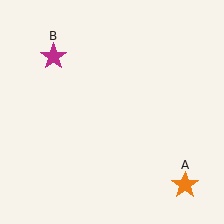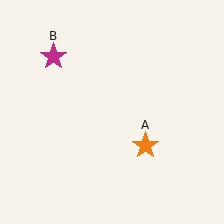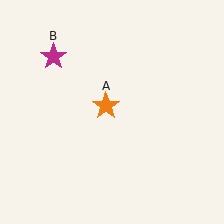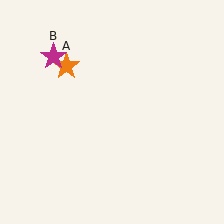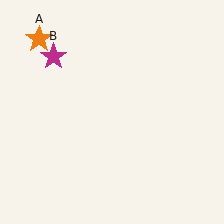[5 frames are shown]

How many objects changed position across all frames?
1 object changed position: orange star (object A).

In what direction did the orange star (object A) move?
The orange star (object A) moved up and to the left.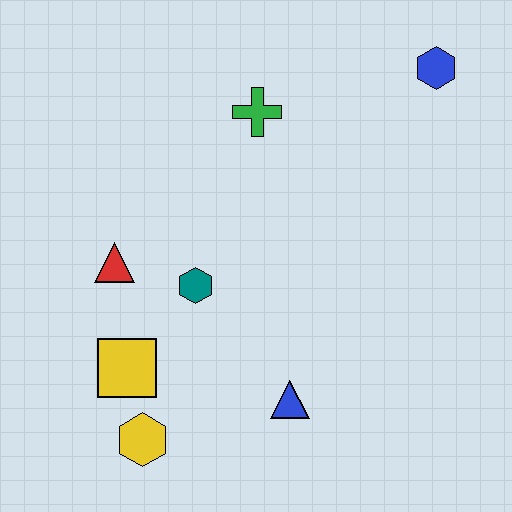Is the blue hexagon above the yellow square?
Yes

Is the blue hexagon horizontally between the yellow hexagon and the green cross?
No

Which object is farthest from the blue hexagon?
The yellow hexagon is farthest from the blue hexagon.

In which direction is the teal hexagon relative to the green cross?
The teal hexagon is below the green cross.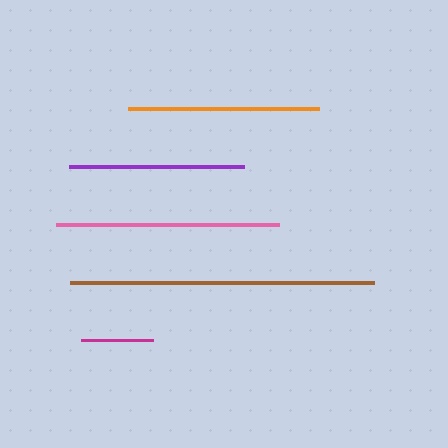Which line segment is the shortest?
The magenta line is the shortest at approximately 72 pixels.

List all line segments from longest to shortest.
From longest to shortest: brown, pink, orange, purple, magenta.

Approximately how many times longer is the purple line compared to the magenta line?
The purple line is approximately 2.4 times the length of the magenta line.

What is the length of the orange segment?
The orange segment is approximately 191 pixels long.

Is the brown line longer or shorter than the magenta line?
The brown line is longer than the magenta line.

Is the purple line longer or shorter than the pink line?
The pink line is longer than the purple line.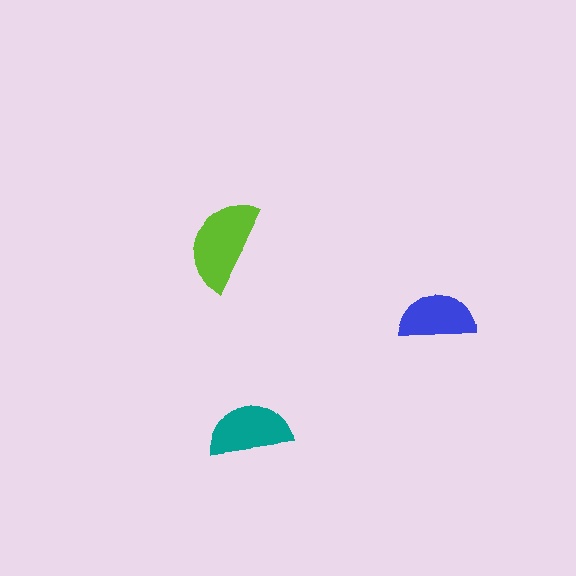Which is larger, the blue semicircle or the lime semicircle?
The lime one.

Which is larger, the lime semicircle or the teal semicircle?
The lime one.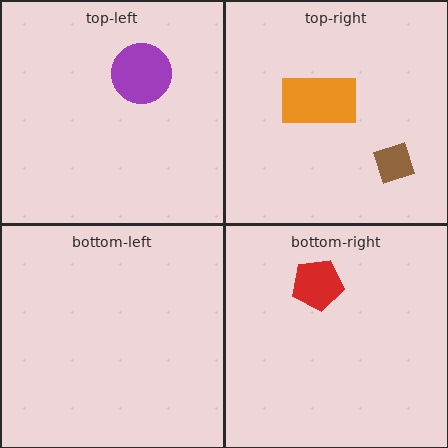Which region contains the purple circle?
The top-left region.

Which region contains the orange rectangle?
The top-right region.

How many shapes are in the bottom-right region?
1.